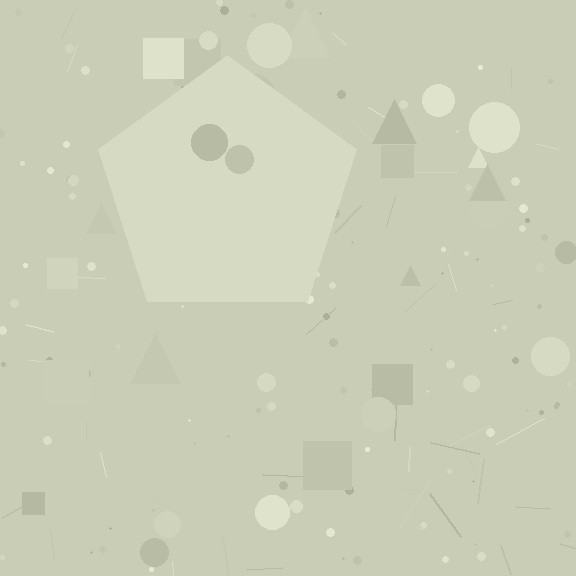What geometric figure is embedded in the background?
A pentagon is embedded in the background.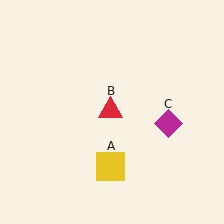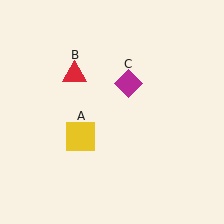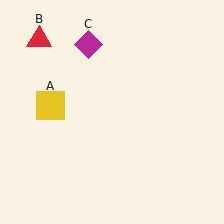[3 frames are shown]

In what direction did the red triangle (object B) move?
The red triangle (object B) moved up and to the left.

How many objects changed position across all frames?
3 objects changed position: yellow square (object A), red triangle (object B), magenta diamond (object C).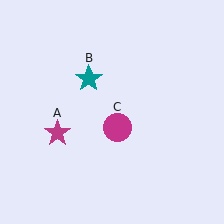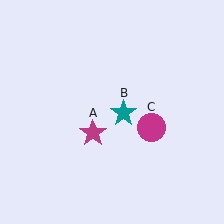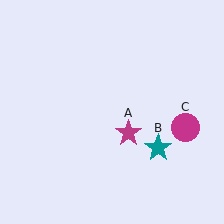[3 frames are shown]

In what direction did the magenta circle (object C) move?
The magenta circle (object C) moved right.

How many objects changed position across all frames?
3 objects changed position: magenta star (object A), teal star (object B), magenta circle (object C).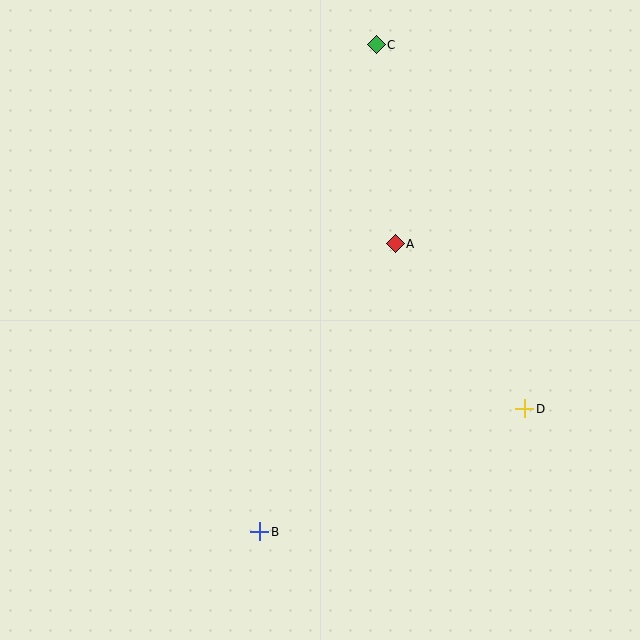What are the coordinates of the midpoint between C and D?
The midpoint between C and D is at (450, 227).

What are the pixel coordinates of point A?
Point A is at (395, 244).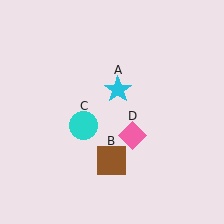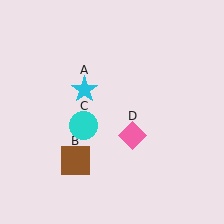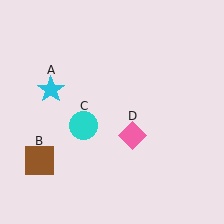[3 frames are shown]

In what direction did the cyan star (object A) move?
The cyan star (object A) moved left.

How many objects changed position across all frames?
2 objects changed position: cyan star (object A), brown square (object B).